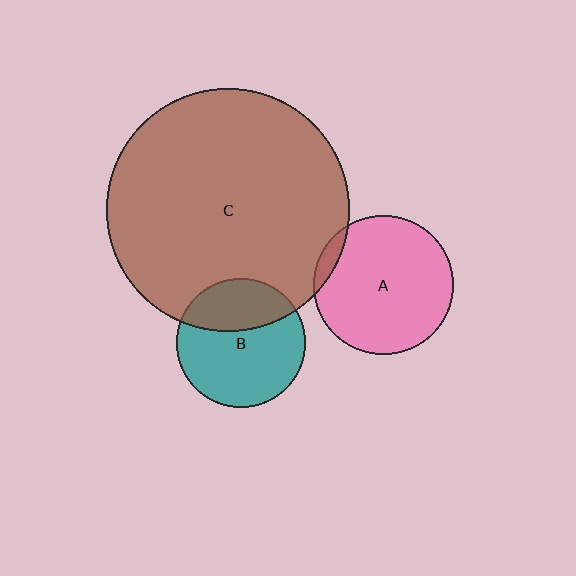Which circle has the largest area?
Circle C (brown).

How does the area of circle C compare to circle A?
Approximately 3.0 times.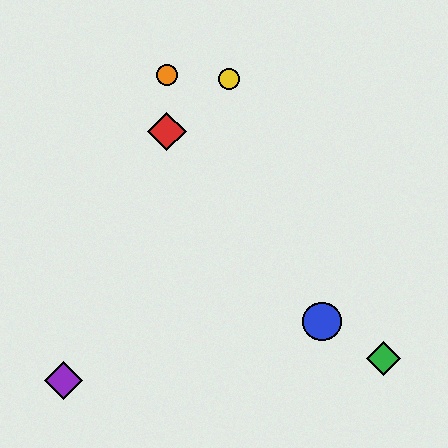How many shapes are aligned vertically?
2 shapes (the red diamond, the orange circle) are aligned vertically.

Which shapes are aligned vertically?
The red diamond, the orange circle are aligned vertically.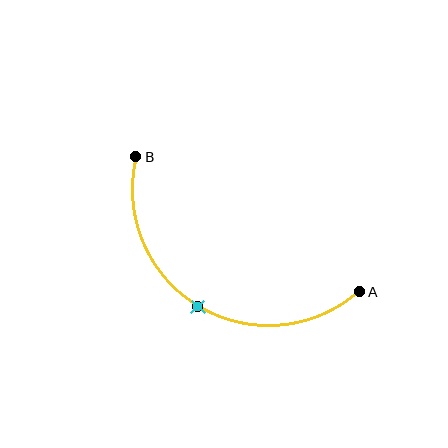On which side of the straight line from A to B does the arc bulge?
The arc bulges below the straight line connecting A and B.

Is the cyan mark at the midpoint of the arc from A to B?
Yes. The cyan mark lies on the arc at equal arc-length from both A and B — it is the arc midpoint.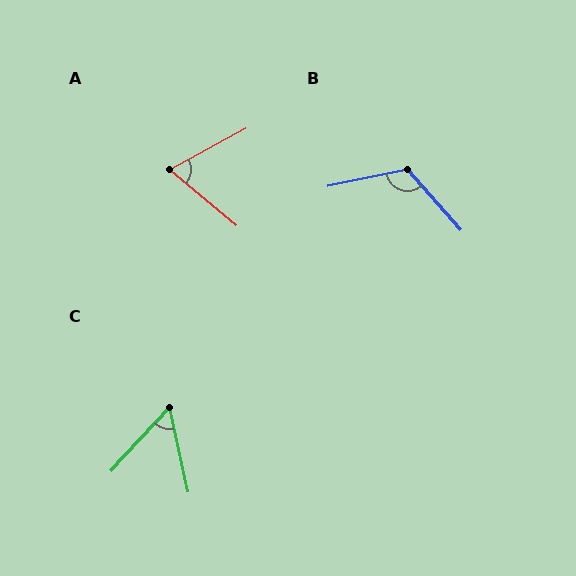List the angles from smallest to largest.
C (55°), A (68°), B (120°).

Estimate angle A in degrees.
Approximately 68 degrees.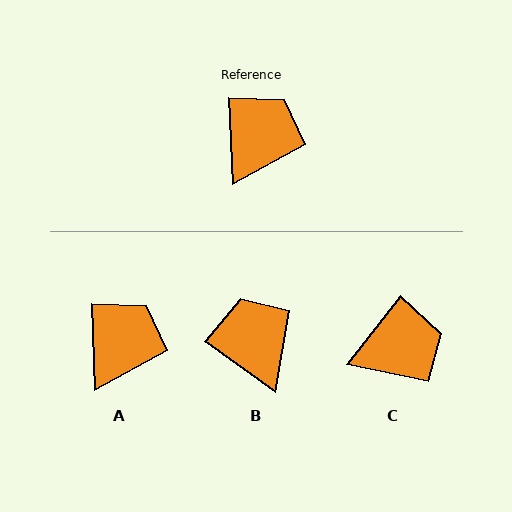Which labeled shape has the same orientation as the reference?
A.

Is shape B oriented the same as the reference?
No, it is off by about 52 degrees.